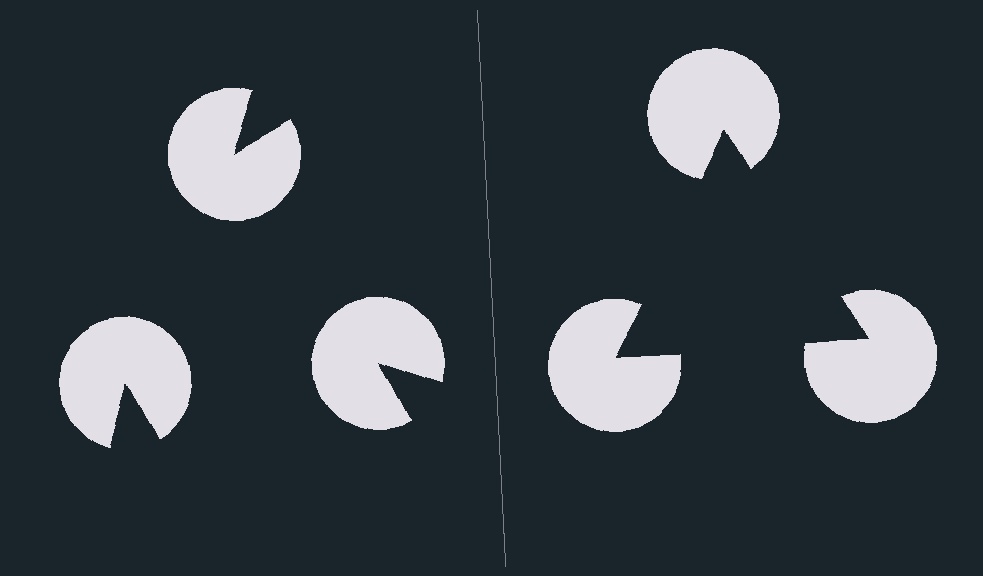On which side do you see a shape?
An illusory triangle appears on the right side. On the left side the wedge cuts are rotated, so no coherent shape forms.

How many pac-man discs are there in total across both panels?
6 — 3 on each side.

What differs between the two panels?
The pac-man discs are positioned identically on both sides; only the wedge orientations differ. On the right they align to a triangle; on the left they are misaligned.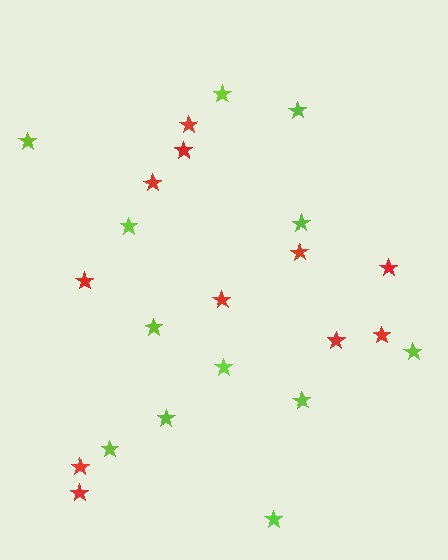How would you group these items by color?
There are 2 groups: one group of red stars (11) and one group of lime stars (12).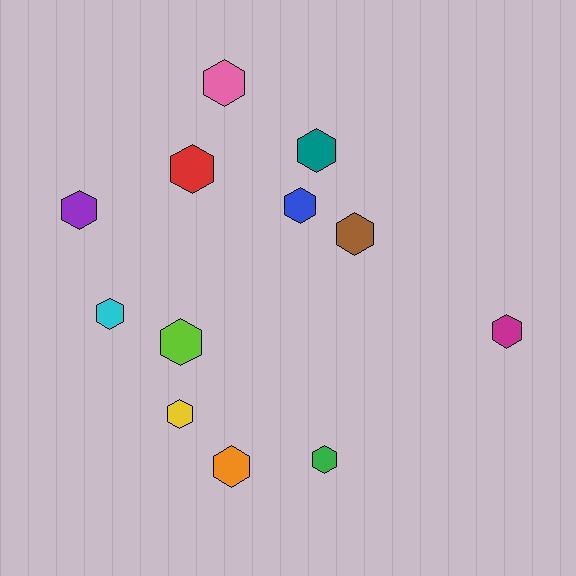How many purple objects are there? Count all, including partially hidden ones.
There is 1 purple object.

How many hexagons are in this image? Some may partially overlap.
There are 12 hexagons.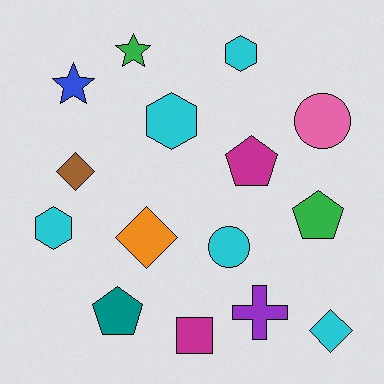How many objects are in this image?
There are 15 objects.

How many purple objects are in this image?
There is 1 purple object.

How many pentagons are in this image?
There are 3 pentagons.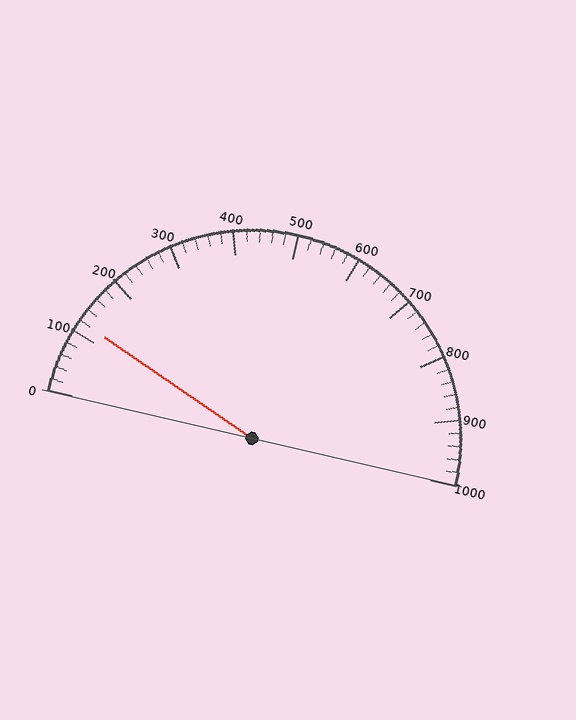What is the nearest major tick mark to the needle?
The nearest major tick mark is 100.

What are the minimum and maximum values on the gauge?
The gauge ranges from 0 to 1000.